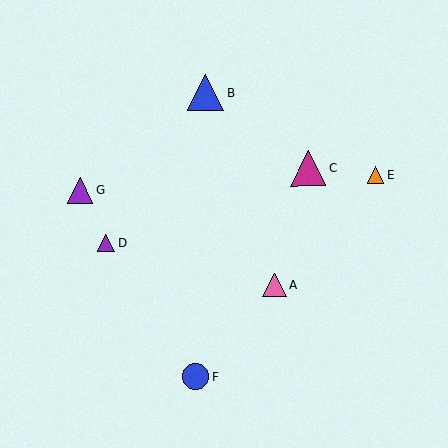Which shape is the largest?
The blue triangle (labeled B) is the largest.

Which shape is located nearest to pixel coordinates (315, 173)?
The magenta triangle (labeled C) at (308, 168) is nearest to that location.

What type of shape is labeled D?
Shape D is a purple triangle.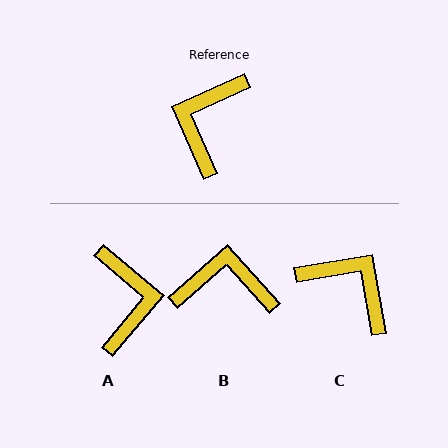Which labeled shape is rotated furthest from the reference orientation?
A, about 154 degrees away.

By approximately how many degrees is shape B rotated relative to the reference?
Approximately 72 degrees clockwise.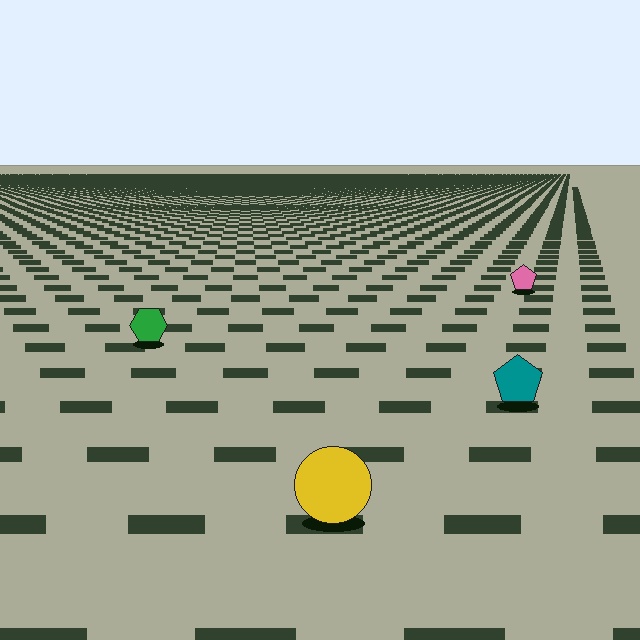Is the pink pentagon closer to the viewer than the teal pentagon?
No. The teal pentagon is closer — you can tell from the texture gradient: the ground texture is coarser near it.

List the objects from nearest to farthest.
From nearest to farthest: the yellow circle, the teal pentagon, the green hexagon, the pink pentagon.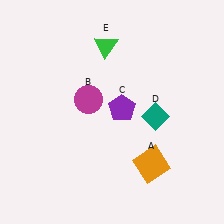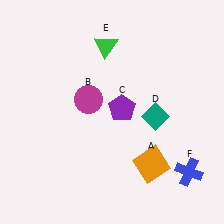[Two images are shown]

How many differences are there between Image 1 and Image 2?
There is 1 difference between the two images.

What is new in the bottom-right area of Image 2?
A blue cross (F) was added in the bottom-right area of Image 2.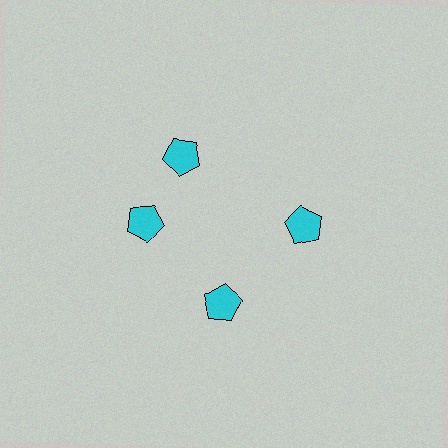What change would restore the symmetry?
The symmetry would be restored by rotating it back into even spacing with its neighbors so that all 4 pentagons sit at equal angles and equal distance from the center.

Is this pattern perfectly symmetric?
No. The 4 cyan pentagons are arranged in a ring, but one element near the 12 o'clock position is rotated out of alignment along the ring, breaking the 4-fold rotational symmetry.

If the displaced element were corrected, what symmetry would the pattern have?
It would have 4-fold rotational symmetry — the pattern would map onto itself every 90 degrees.